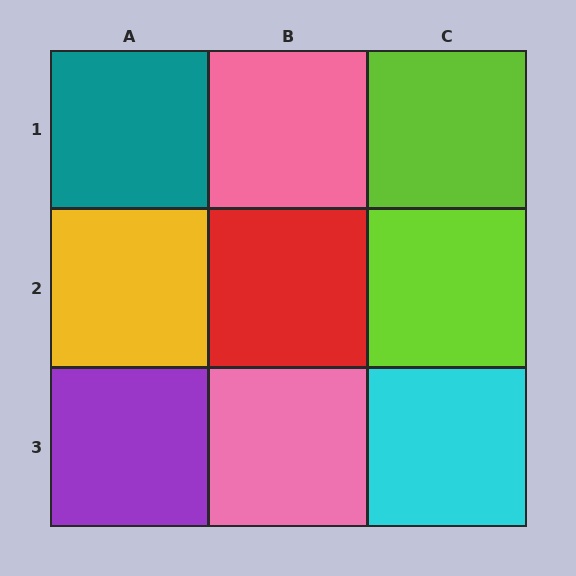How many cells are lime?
2 cells are lime.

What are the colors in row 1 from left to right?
Teal, pink, lime.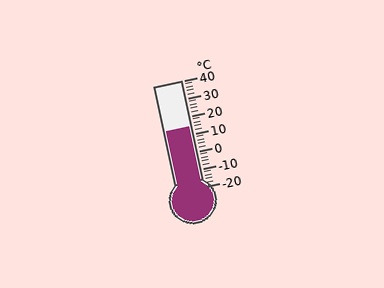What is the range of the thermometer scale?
The thermometer scale ranges from -20°C to 40°C.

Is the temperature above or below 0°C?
The temperature is above 0°C.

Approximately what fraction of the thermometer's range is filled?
The thermometer is filled to approximately 55% of its range.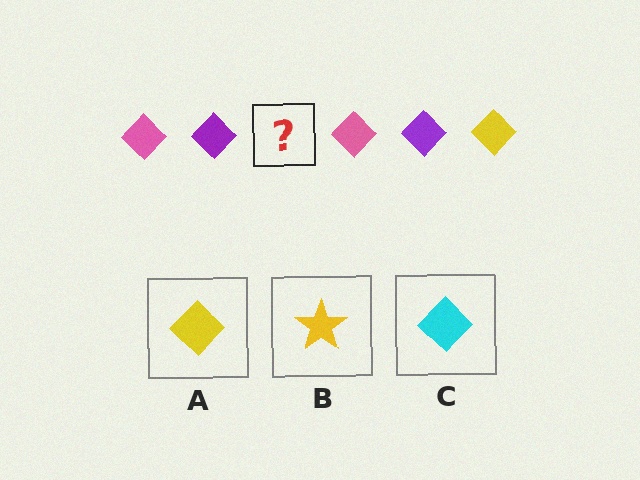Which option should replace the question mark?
Option A.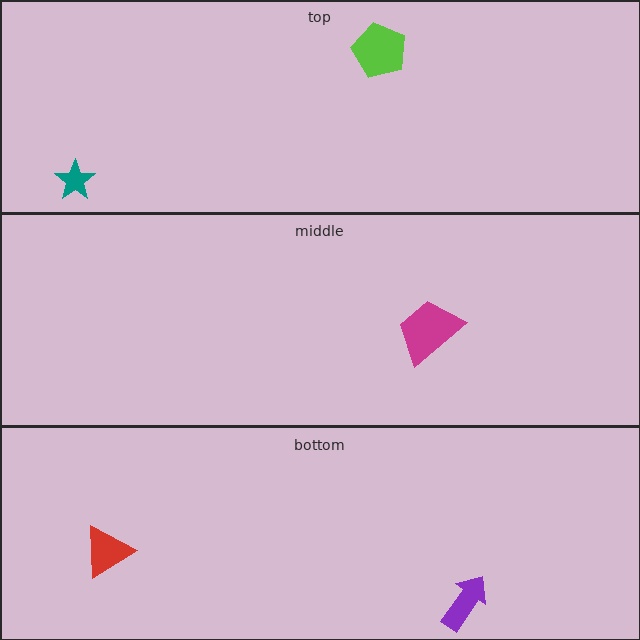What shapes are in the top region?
The lime pentagon, the teal star.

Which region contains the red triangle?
The bottom region.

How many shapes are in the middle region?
1.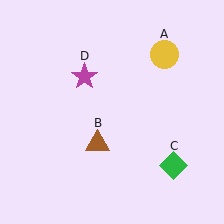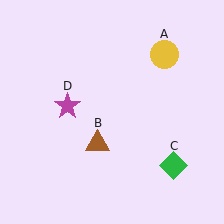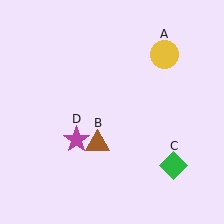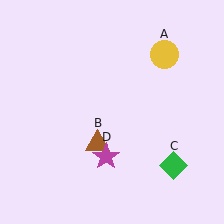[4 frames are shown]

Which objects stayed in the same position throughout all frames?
Yellow circle (object A) and brown triangle (object B) and green diamond (object C) remained stationary.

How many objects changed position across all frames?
1 object changed position: magenta star (object D).